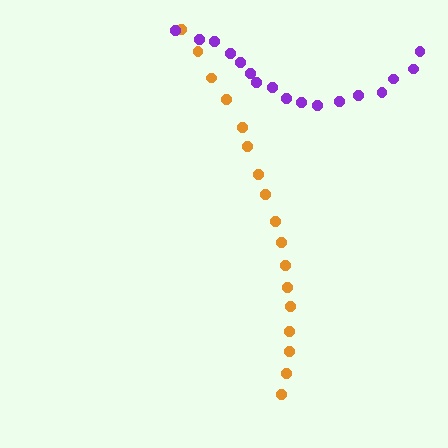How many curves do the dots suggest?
There are 2 distinct paths.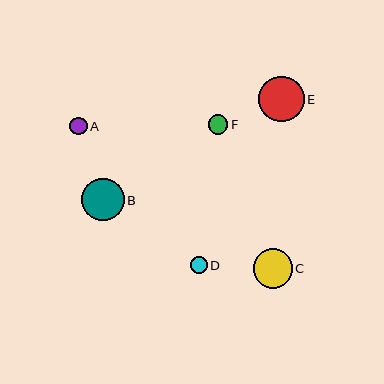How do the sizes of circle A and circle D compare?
Circle A and circle D are approximately the same size.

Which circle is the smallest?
Circle D is the smallest with a size of approximately 17 pixels.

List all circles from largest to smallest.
From largest to smallest: E, B, C, F, A, D.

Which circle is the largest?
Circle E is the largest with a size of approximately 46 pixels.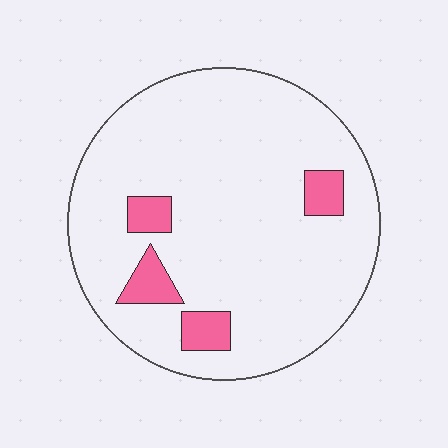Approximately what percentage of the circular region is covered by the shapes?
Approximately 10%.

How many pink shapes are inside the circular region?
4.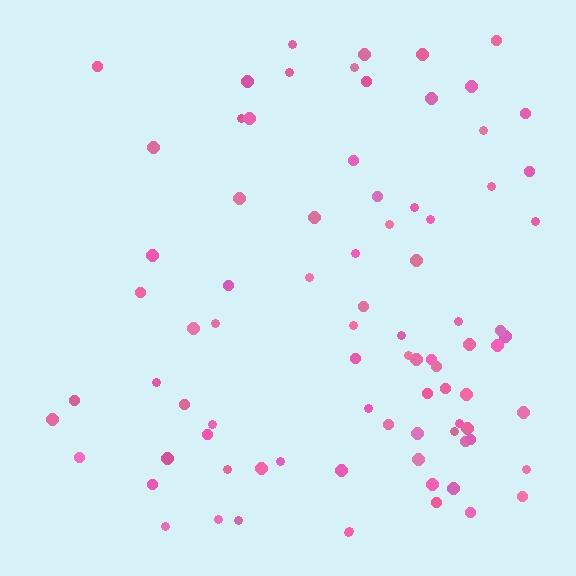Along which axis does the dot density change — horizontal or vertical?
Horizontal.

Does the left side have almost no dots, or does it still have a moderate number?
Still a moderate number, just noticeably fewer than the right.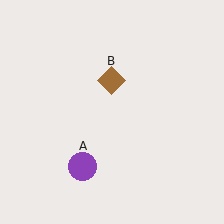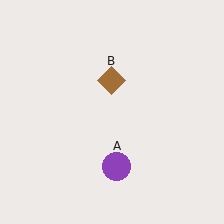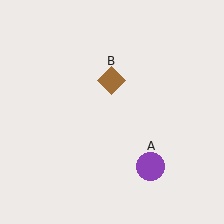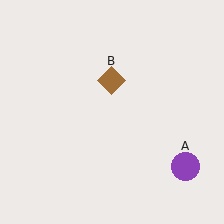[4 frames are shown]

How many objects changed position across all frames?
1 object changed position: purple circle (object A).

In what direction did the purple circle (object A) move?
The purple circle (object A) moved right.